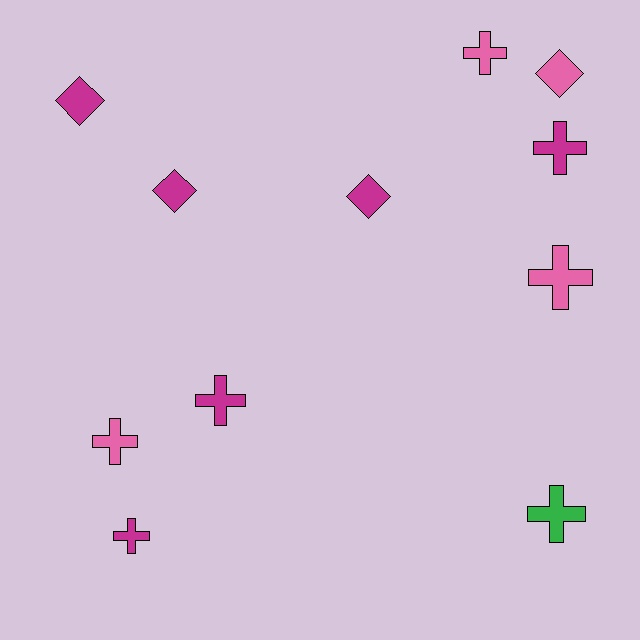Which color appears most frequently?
Magenta, with 6 objects.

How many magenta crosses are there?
There are 3 magenta crosses.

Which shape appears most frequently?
Cross, with 7 objects.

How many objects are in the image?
There are 11 objects.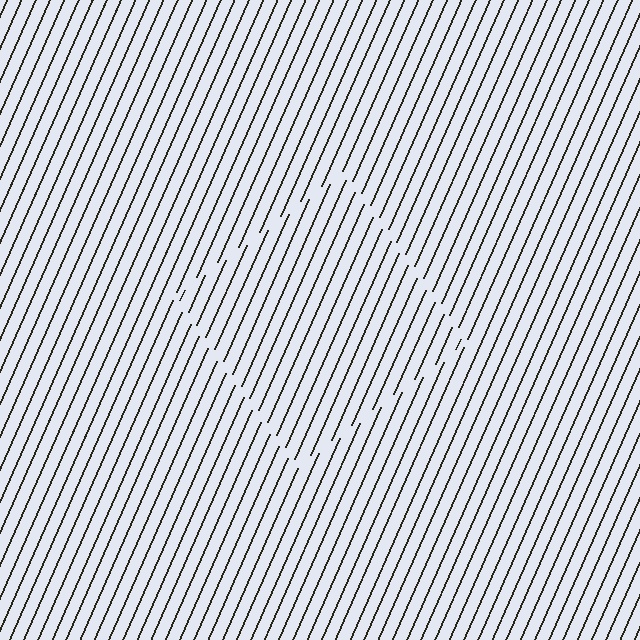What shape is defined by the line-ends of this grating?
An illusory square. The interior of the shape contains the same grating, shifted by half a period — the contour is defined by the phase discontinuity where line-ends from the inner and outer gratings abut.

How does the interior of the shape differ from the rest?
The interior of the shape contains the same grating, shifted by half a period — the contour is defined by the phase discontinuity where line-ends from the inner and outer gratings abut.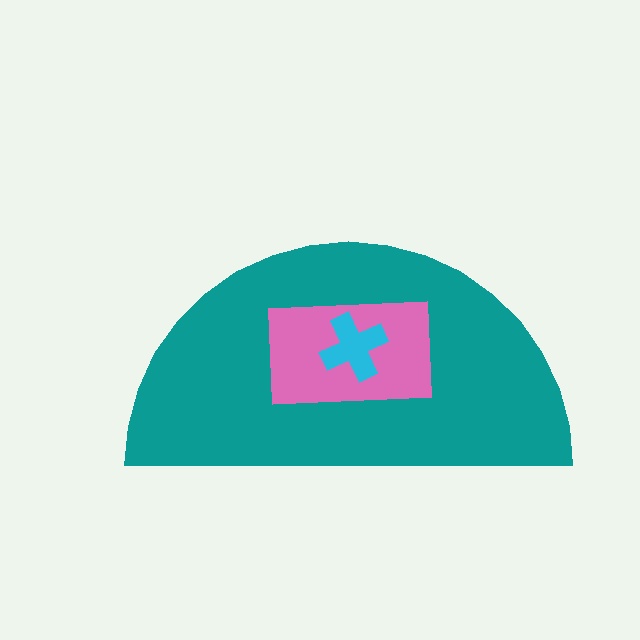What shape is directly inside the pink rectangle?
The cyan cross.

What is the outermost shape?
The teal semicircle.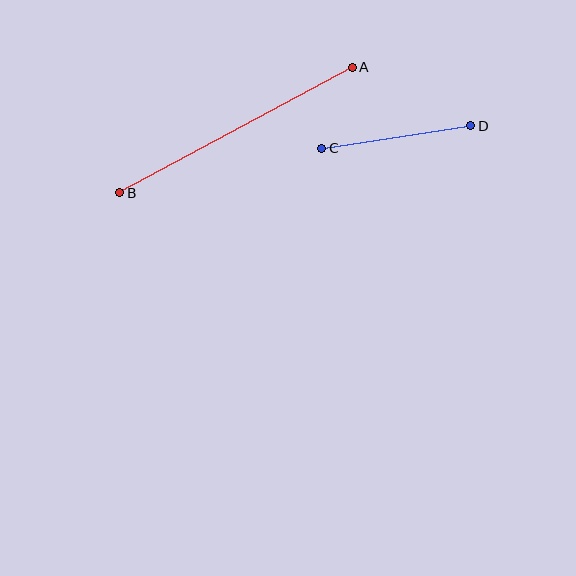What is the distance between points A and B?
The distance is approximately 264 pixels.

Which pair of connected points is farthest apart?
Points A and B are farthest apart.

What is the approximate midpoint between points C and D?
The midpoint is at approximately (396, 137) pixels.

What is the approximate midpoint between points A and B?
The midpoint is at approximately (236, 130) pixels.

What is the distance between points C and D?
The distance is approximately 151 pixels.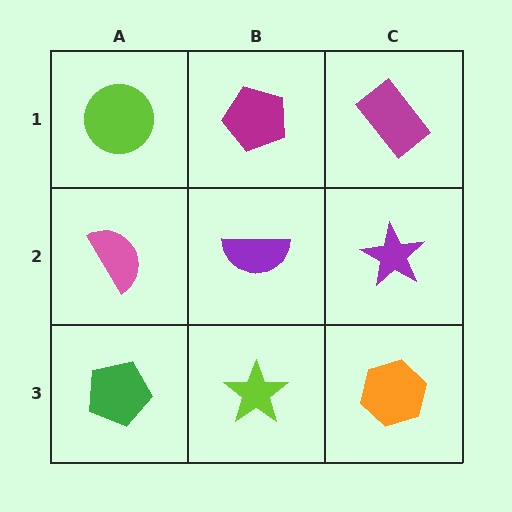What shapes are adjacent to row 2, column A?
A lime circle (row 1, column A), a green pentagon (row 3, column A), a purple semicircle (row 2, column B).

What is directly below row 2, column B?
A lime star.